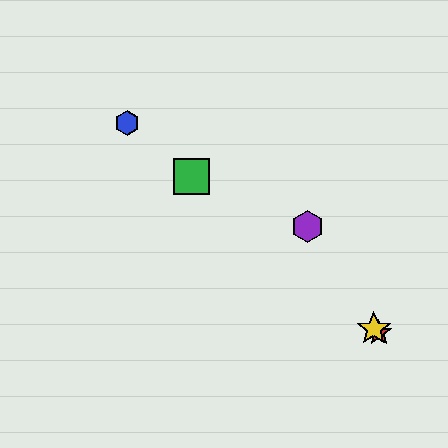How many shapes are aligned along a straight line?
4 shapes (the red star, the blue hexagon, the green square, the yellow star) are aligned along a straight line.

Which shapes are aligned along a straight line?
The red star, the blue hexagon, the green square, the yellow star are aligned along a straight line.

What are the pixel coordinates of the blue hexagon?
The blue hexagon is at (127, 123).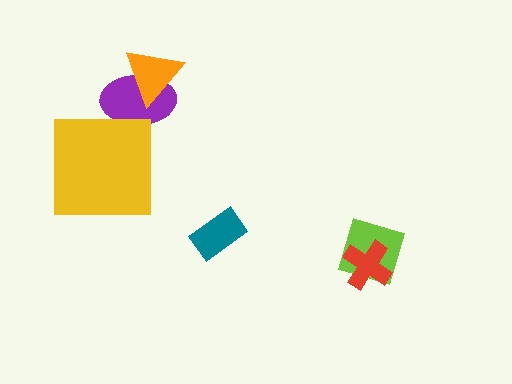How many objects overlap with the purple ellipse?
2 objects overlap with the purple ellipse.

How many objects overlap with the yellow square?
1 object overlaps with the yellow square.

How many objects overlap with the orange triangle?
1 object overlaps with the orange triangle.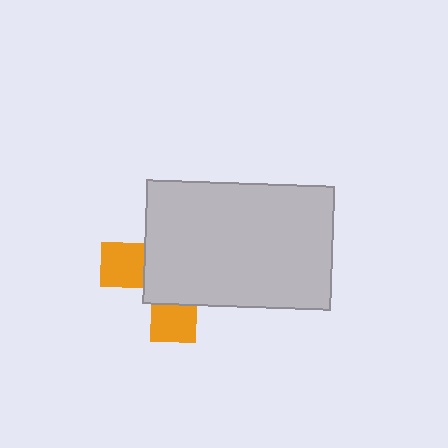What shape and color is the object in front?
The object in front is a light gray rectangle.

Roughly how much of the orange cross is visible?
A small part of it is visible (roughly 31%).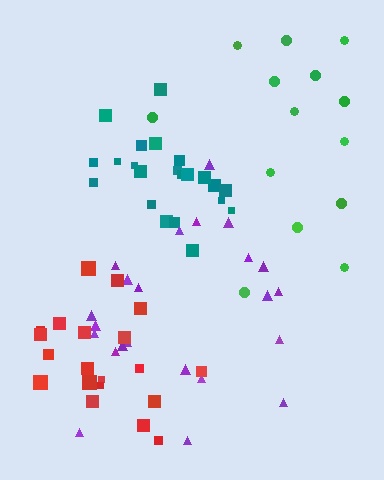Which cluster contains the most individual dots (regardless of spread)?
Purple (23).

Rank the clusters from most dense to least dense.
teal, red, purple, green.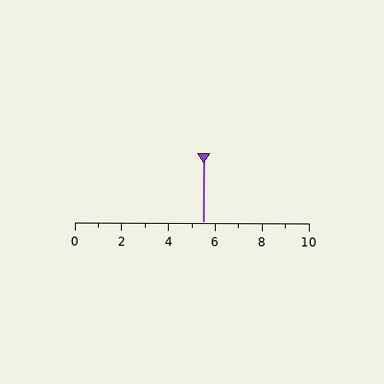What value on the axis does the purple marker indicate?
The marker indicates approximately 5.5.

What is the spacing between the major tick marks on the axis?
The major ticks are spaced 2 apart.